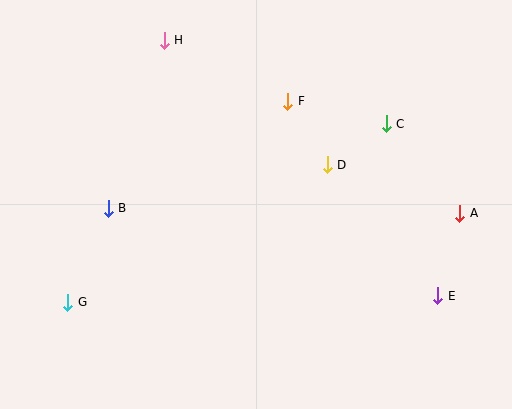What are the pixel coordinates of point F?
Point F is at (288, 101).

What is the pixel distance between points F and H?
The distance between F and H is 138 pixels.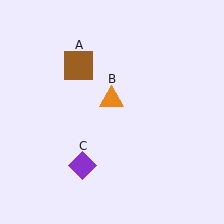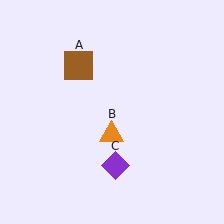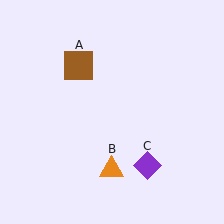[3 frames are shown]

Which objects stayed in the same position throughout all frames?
Brown square (object A) remained stationary.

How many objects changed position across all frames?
2 objects changed position: orange triangle (object B), purple diamond (object C).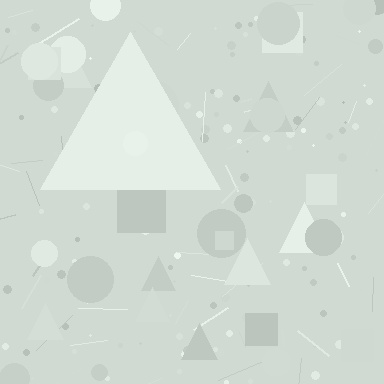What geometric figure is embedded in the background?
A triangle is embedded in the background.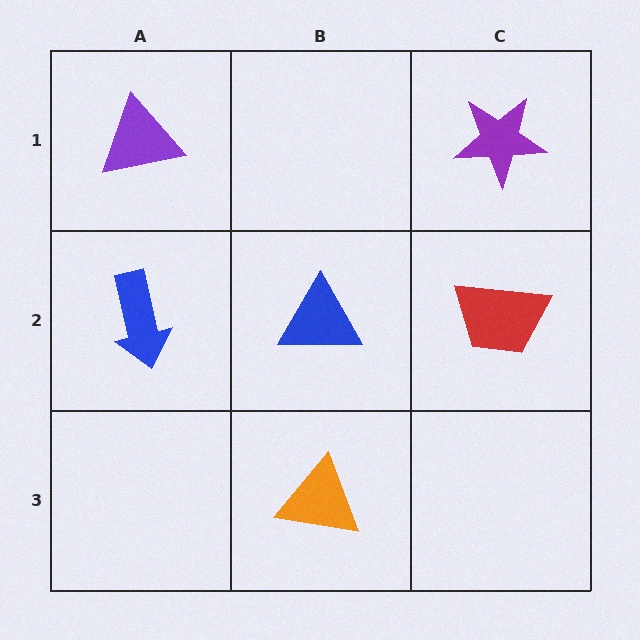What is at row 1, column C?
A purple star.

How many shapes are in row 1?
2 shapes.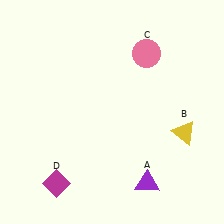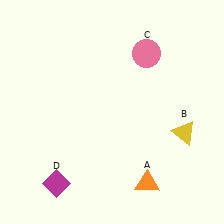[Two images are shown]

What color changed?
The triangle (A) changed from purple in Image 1 to orange in Image 2.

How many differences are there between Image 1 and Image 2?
There is 1 difference between the two images.